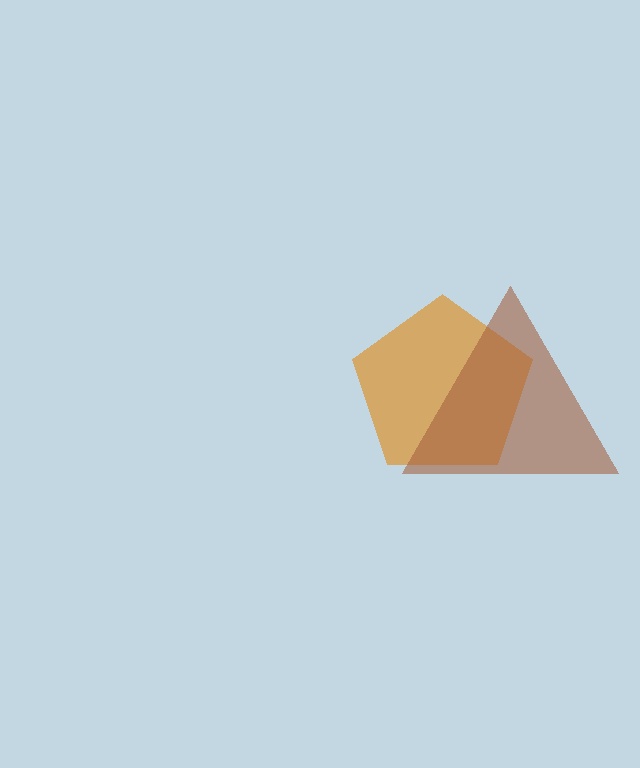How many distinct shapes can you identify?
There are 2 distinct shapes: an orange pentagon, a brown triangle.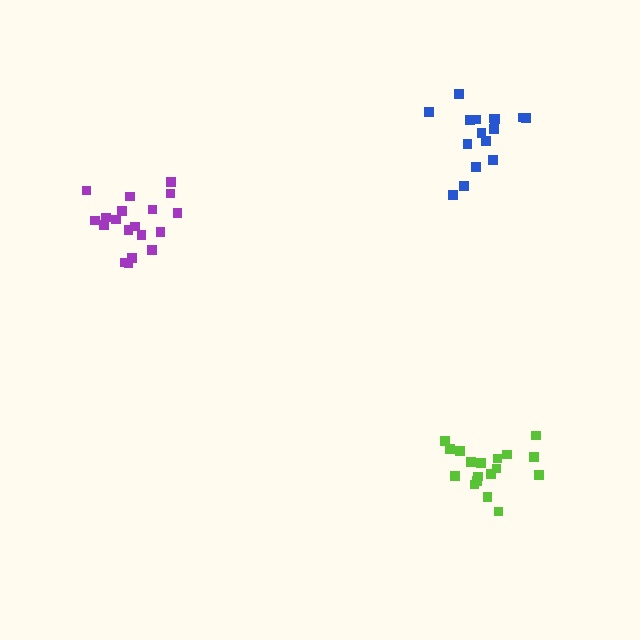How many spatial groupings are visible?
There are 3 spatial groupings.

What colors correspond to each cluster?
The clusters are colored: blue, lime, purple.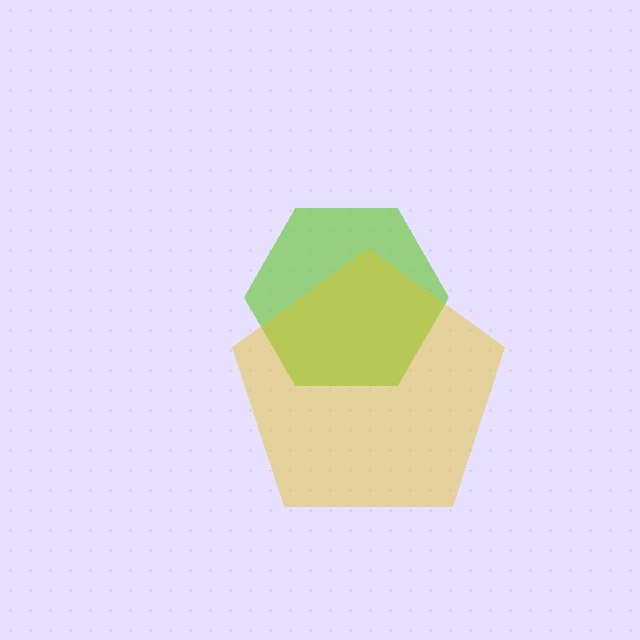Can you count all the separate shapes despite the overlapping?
Yes, there are 2 separate shapes.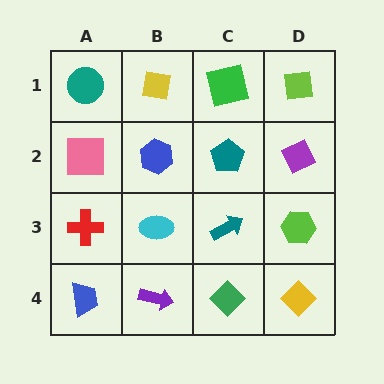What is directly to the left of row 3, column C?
A cyan ellipse.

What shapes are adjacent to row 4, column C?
A teal arrow (row 3, column C), a purple arrow (row 4, column B), a yellow diamond (row 4, column D).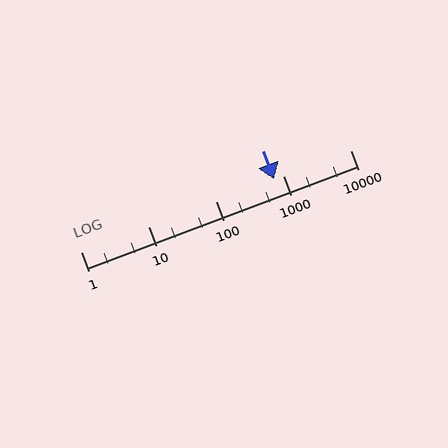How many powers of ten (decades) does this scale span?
The scale spans 4 decades, from 1 to 10000.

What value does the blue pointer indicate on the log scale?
The pointer indicates approximately 740.